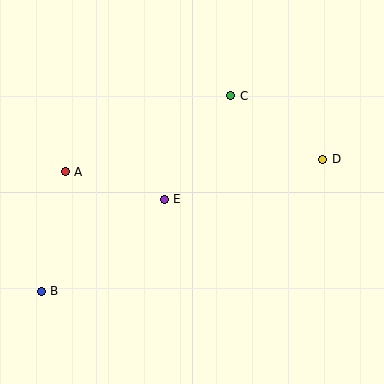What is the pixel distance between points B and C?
The distance between B and C is 272 pixels.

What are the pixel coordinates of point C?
Point C is at (231, 96).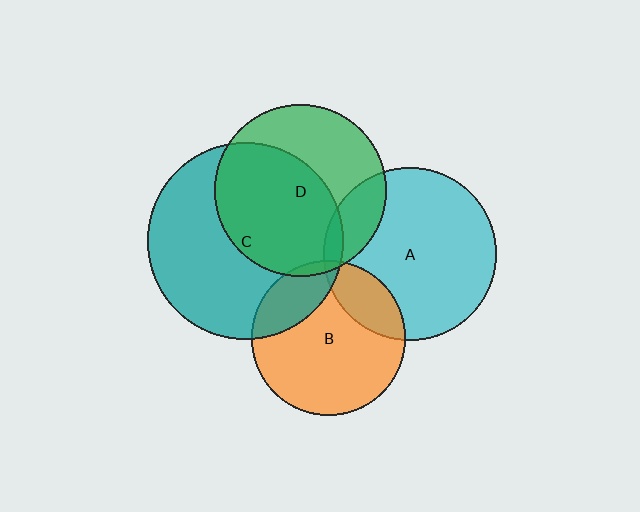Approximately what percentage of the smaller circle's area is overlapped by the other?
Approximately 55%.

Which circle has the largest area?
Circle C (teal).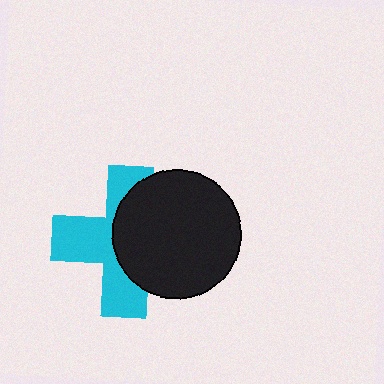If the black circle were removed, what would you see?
You would see the complete cyan cross.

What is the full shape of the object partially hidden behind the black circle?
The partially hidden object is a cyan cross.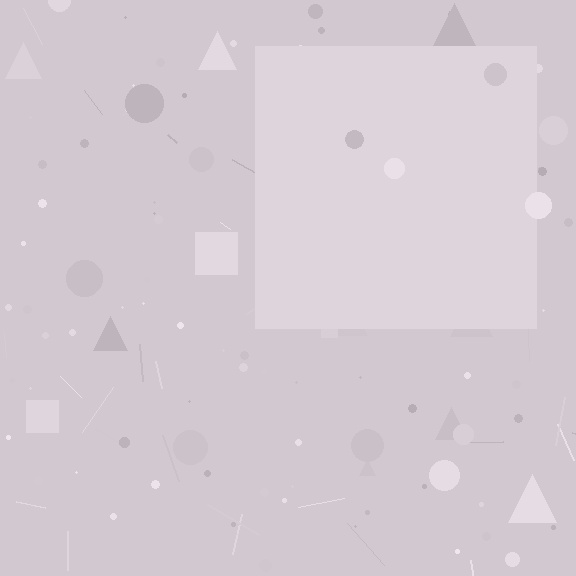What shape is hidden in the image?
A square is hidden in the image.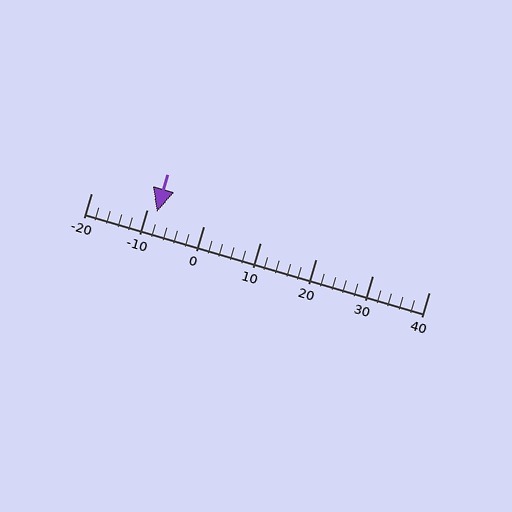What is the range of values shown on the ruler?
The ruler shows values from -20 to 40.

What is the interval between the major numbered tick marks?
The major tick marks are spaced 10 units apart.